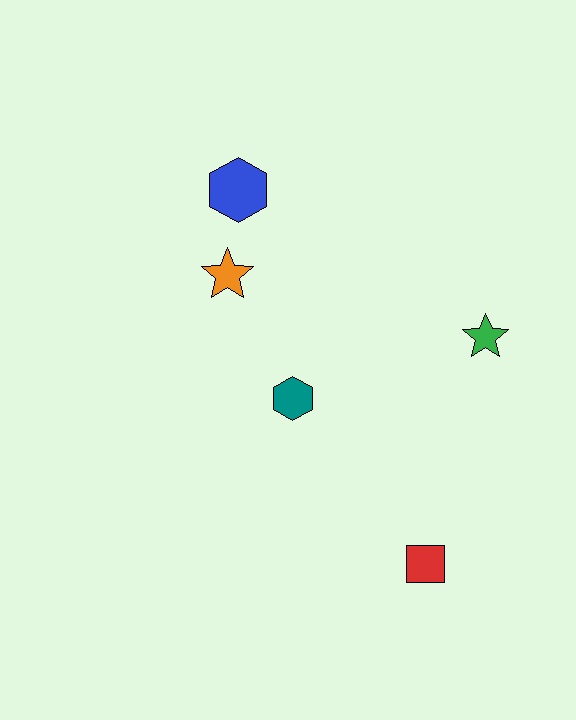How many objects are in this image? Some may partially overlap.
There are 5 objects.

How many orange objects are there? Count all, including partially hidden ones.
There is 1 orange object.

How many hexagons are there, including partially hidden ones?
There are 2 hexagons.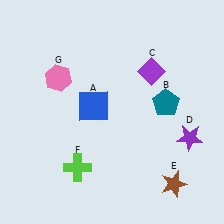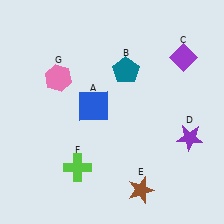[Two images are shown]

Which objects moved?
The objects that moved are: the teal pentagon (B), the purple diamond (C), the brown star (E).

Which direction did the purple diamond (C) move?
The purple diamond (C) moved right.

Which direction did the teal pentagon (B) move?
The teal pentagon (B) moved left.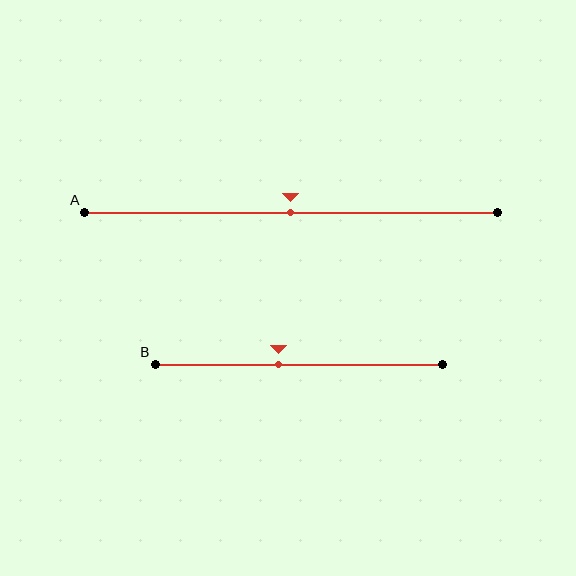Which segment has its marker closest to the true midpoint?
Segment A has its marker closest to the true midpoint.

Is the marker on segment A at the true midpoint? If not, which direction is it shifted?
Yes, the marker on segment A is at the true midpoint.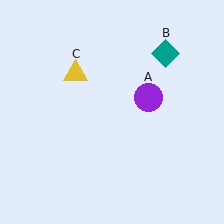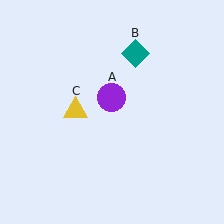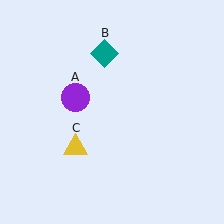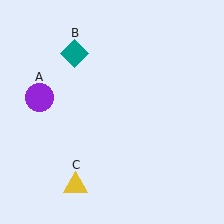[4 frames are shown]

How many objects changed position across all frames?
3 objects changed position: purple circle (object A), teal diamond (object B), yellow triangle (object C).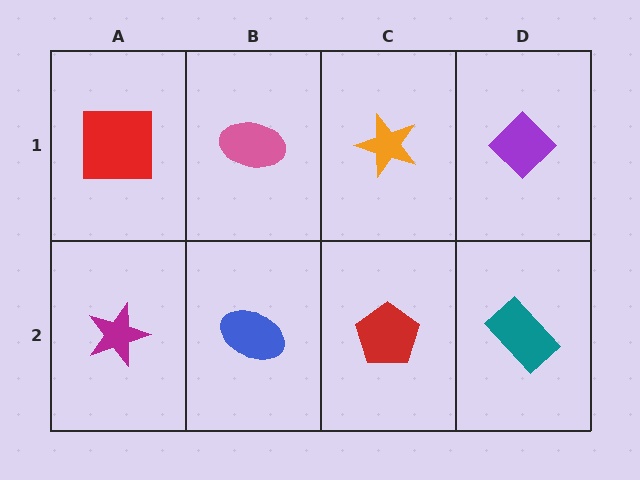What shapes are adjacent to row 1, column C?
A red pentagon (row 2, column C), a pink ellipse (row 1, column B), a purple diamond (row 1, column D).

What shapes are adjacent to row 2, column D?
A purple diamond (row 1, column D), a red pentagon (row 2, column C).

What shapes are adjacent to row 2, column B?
A pink ellipse (row 1, column B), a magenta star (row 2, column A), a red pentagon (row 2, column C).